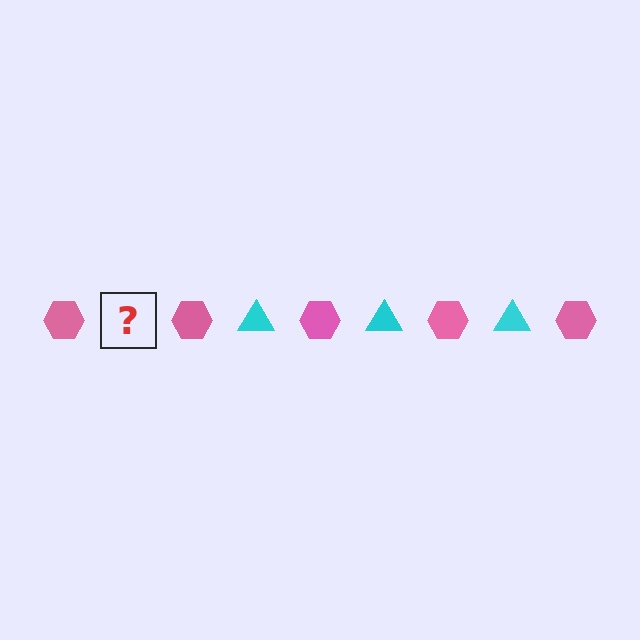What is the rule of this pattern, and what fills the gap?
The rule is that the pattern alternates between pink hexagon and cyan triangle. The gap should be filled with a cyan triangle.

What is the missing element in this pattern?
The missing element is a cyan triangle.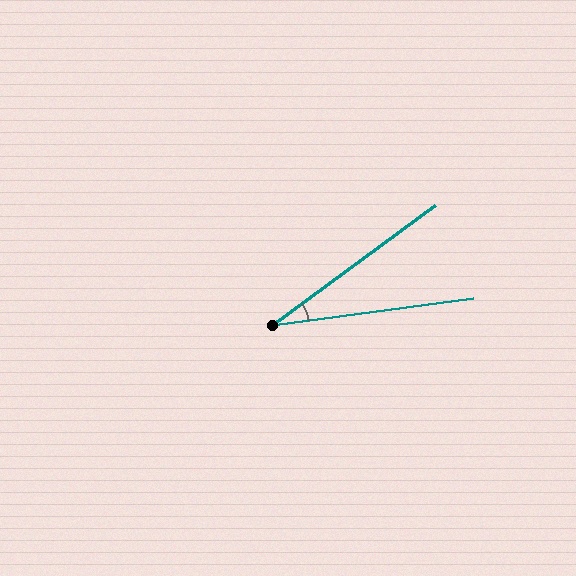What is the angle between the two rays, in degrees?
Approximately 29 degrees.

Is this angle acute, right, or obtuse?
It is acute.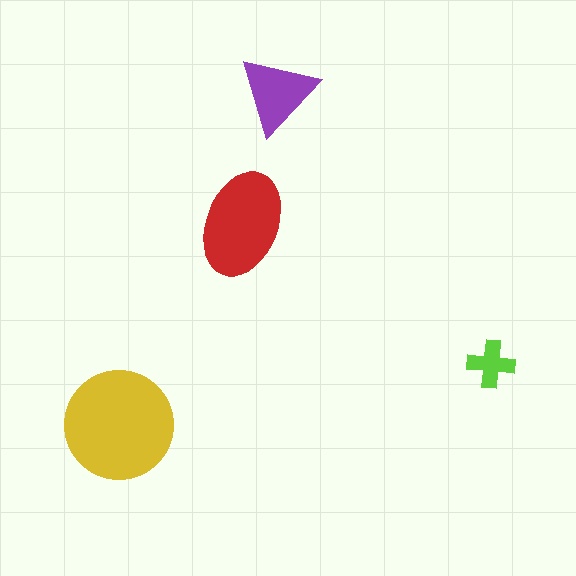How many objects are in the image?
There are 4 objects in the image.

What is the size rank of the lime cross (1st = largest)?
4th.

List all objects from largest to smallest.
The yellow circle, the red ellipse, the purple triangle, the lime cross.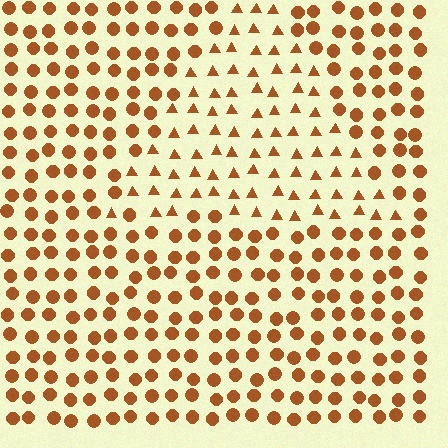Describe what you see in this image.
The image is filled with small brown elements arranged in a uniform grid. A triangle-shaped region contains triangles, while the surrounding area contains circles. The boundary is defined purely by the change in element shape.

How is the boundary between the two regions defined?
The boundary is defined by a change in element shape: triangles inside vs. circles outside. All elements share the same color and spacing.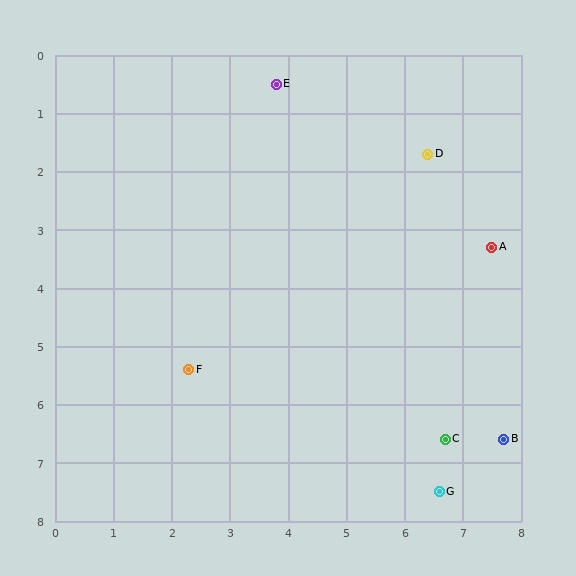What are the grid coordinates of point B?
Point B is at approximately (7.7, 6.6).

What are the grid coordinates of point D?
Point D is at approximately (6.4, 1.7).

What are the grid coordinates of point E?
Point E is at approximately (3.8, 0.5).